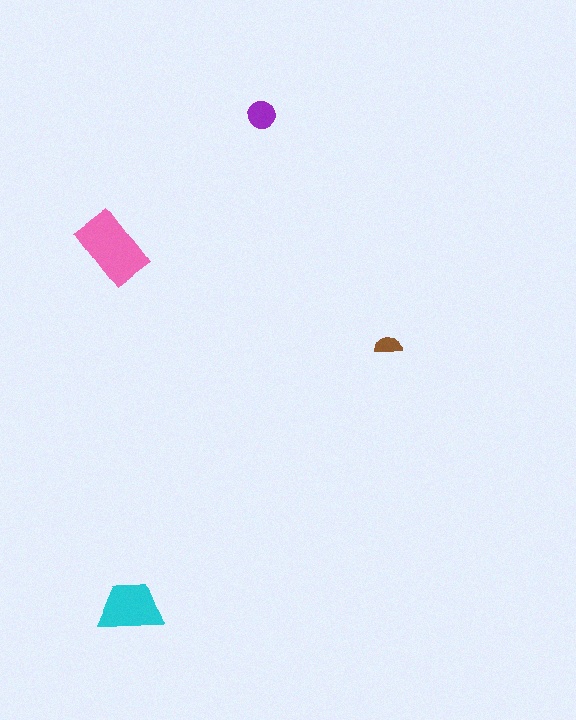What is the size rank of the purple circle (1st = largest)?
3rd.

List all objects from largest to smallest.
The pink rectangle, the cyan trapezoid, the purple circle, the brown semicircle.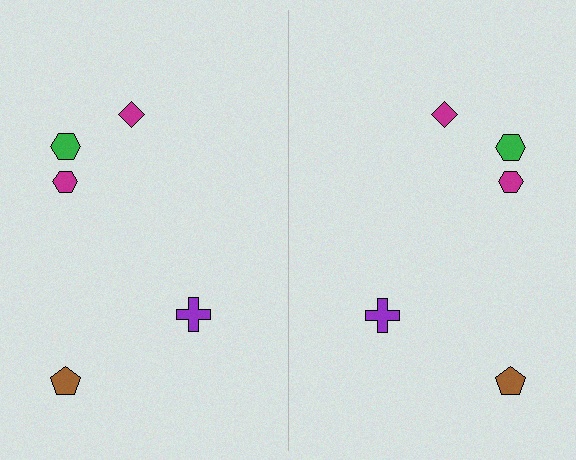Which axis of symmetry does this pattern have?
The pattern has a vertical axis of symmetry running through the center of the image.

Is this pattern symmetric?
Yes, this pattern has bilateral (reflection) symmetry.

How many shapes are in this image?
There are 10 shapes in this image.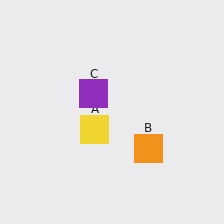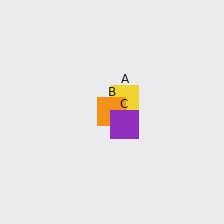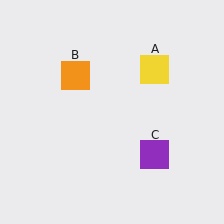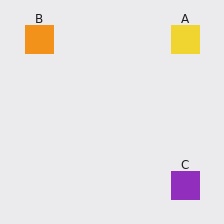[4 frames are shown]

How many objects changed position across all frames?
3 objects changed position: yellow square (object A), orange square (object B), purple square (object C).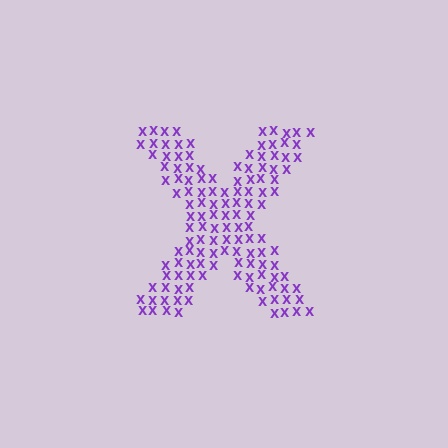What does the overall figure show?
The overall figure shows the letter X.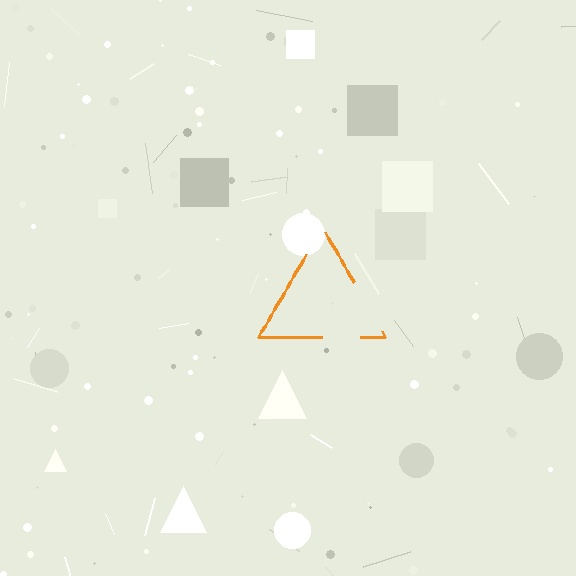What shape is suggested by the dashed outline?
The dashed outline suggests a triangle.